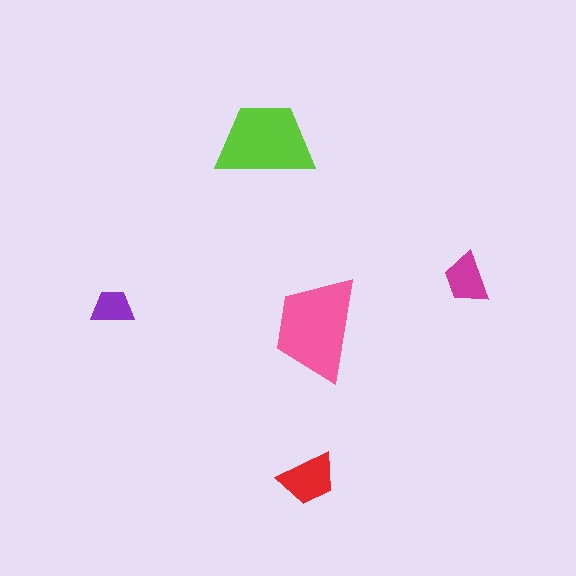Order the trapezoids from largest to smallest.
the pink one, the lime one, the red one, the magenta one, the purple one.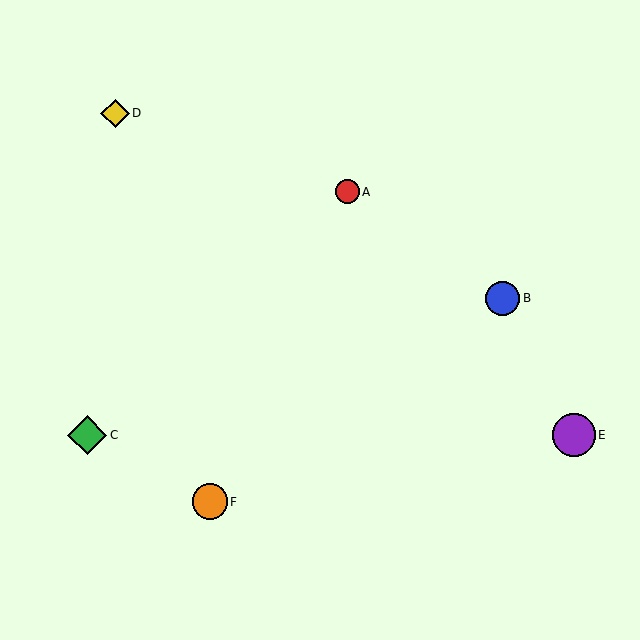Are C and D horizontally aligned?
No, C is at y≈435 and D is at y≈113.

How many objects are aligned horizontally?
2 objects (C, E) are aligned horizontally.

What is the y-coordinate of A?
Object A is at y≈192.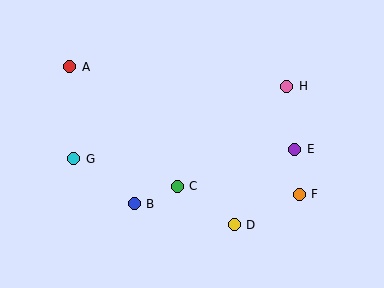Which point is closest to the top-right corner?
Point H is closest to the top-right corner.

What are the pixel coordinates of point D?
Point D is at (234, 225).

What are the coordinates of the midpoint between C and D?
The midpoint between C and D is at (206, 205).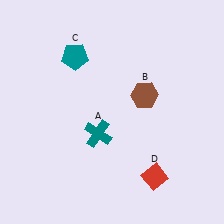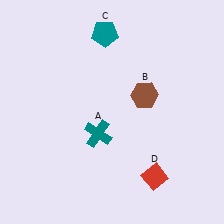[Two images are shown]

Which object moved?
The teal pentagon (C) moved right.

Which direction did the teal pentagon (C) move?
The teal pentagon (C) moved right.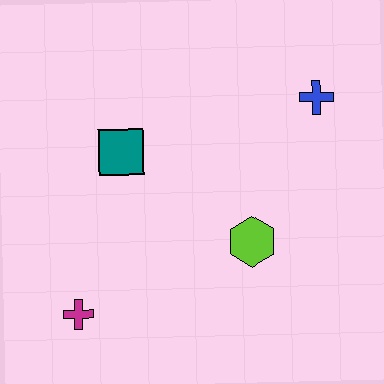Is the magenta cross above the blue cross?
No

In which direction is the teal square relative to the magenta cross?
The teal square is above the magenta cross.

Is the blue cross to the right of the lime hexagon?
Yes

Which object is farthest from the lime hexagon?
The magenta cross is farthest from the lime hexagon.